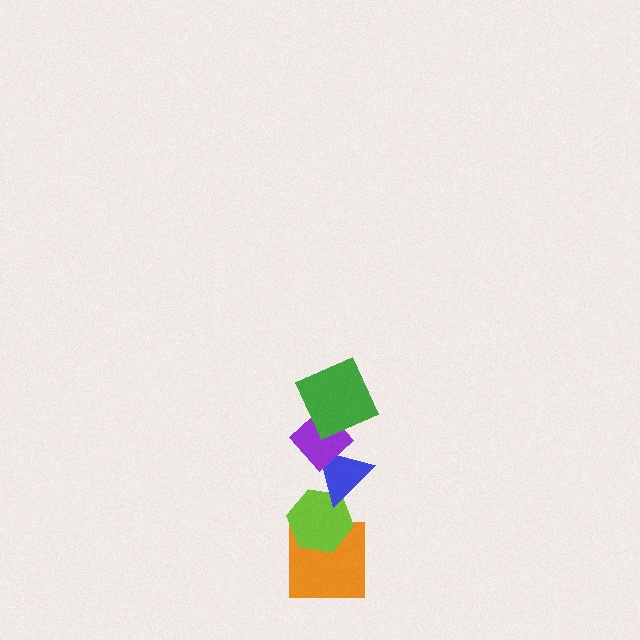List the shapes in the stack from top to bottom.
From top to bottom: the green square, the purple diamond, the blue triangle, the lime hexagon, the orange square.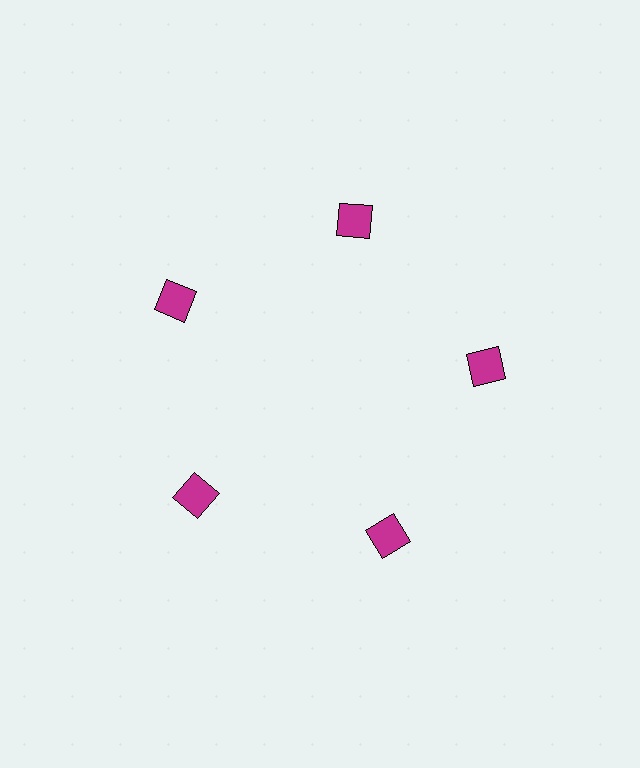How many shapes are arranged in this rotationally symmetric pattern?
There are 5 shapes, arranged in 5 groups of 1.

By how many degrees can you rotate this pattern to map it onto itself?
The pattern maps onto itself every 72 degrees of rotation.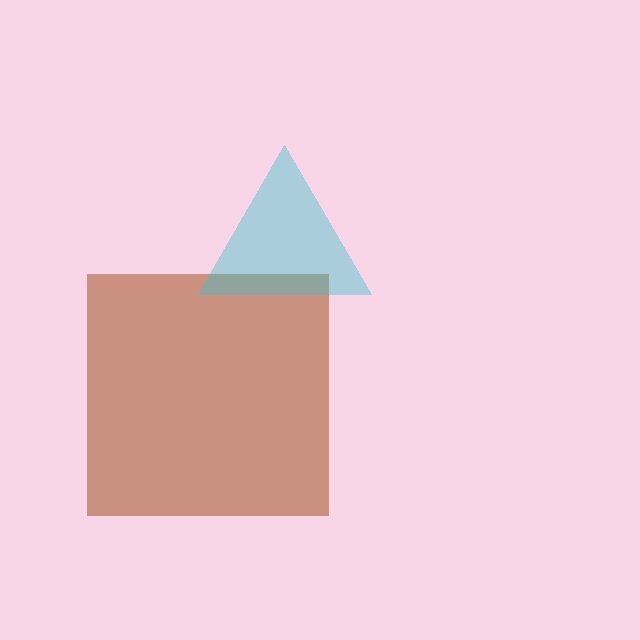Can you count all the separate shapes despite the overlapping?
Yes, there are 2 separate shapes.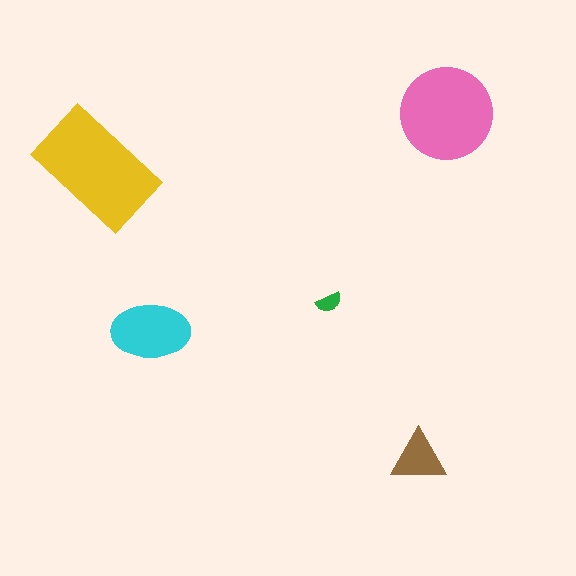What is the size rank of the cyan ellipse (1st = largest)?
3rd.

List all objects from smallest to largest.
The green semicircle, the brown triangle, the cyan ellipse, the pink circle, the yellow rectangle.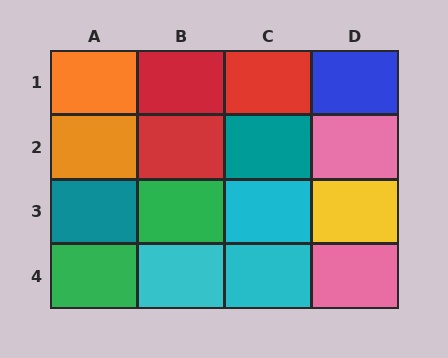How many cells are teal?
2 cells are teal.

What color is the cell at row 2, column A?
Orange.